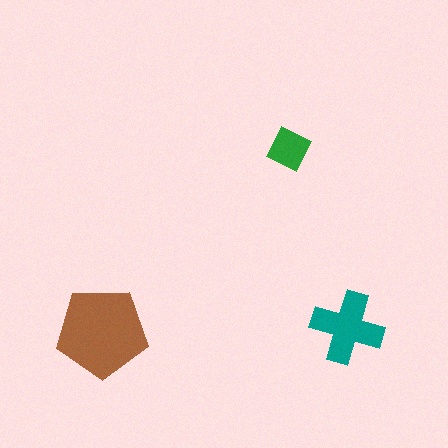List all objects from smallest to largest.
The green diamond, the teal cross, the brown pentagon.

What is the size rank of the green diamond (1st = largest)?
3rd.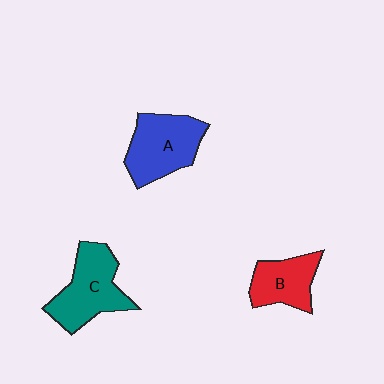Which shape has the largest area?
Shape C (teal).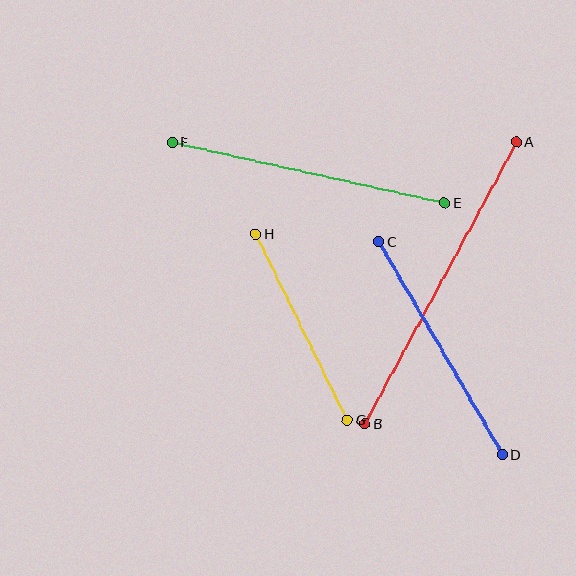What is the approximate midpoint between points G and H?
The midpoint is at approximately (302, 327) pixels.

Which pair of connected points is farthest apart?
Points A and B are farthest apart.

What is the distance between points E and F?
The distance is approximately 279 pixels.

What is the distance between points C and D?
The distance is approximately 247 pixels.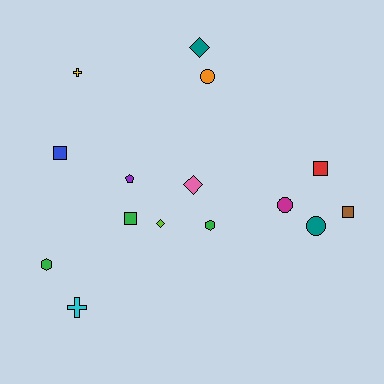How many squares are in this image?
There are 4 squares.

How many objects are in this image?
There are 15 objects.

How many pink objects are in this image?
There is 1 pink object.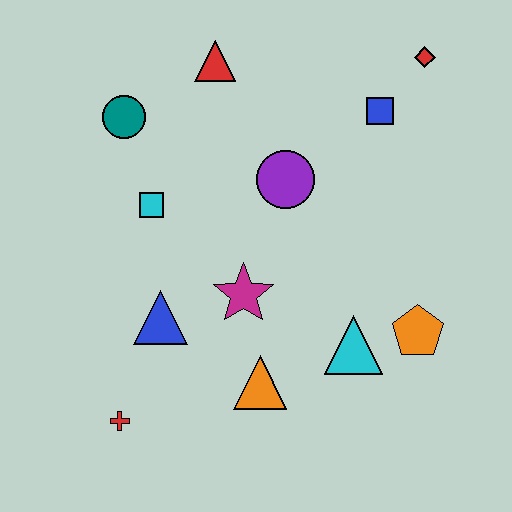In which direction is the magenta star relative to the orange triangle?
The magenta star is above the orange triangle.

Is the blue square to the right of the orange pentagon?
No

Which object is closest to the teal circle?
The cyan square is closest to the teal circle.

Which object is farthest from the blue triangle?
The red diamond is farthest from the blue triangle.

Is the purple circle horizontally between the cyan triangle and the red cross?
Yes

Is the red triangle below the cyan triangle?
No